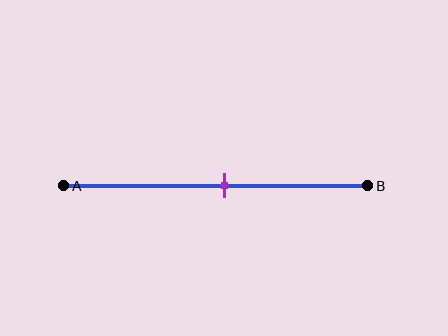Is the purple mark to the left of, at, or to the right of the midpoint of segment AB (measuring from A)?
The purple mark is approximately at the midpoint of segment AB.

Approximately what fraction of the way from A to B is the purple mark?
The purple mark is approximately 55% of the way from A to B.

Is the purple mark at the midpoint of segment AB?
Yes, the mark is approximately at the midpoint.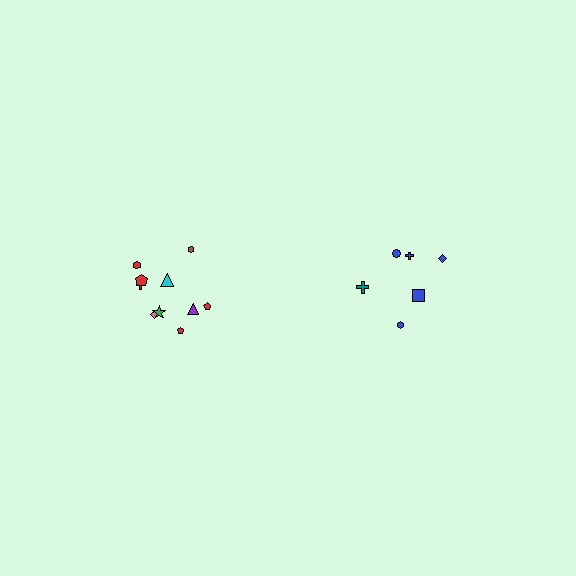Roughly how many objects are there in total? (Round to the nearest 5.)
Roughly 15 objects in total.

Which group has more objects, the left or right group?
The left group.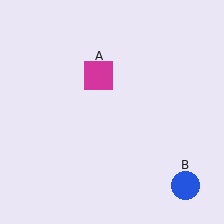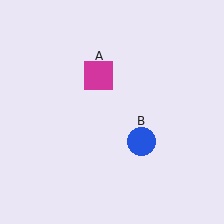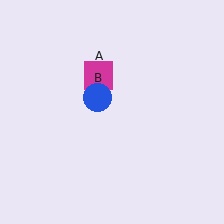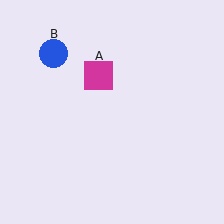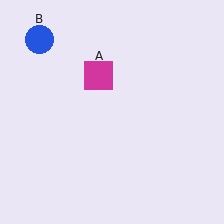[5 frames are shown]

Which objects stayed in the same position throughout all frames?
Magenta square (object A) remained stationary.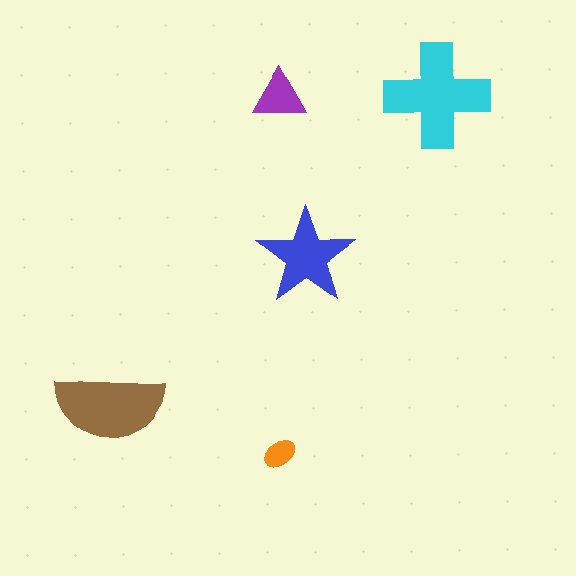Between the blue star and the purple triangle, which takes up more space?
The blue star.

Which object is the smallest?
The orange ellipse.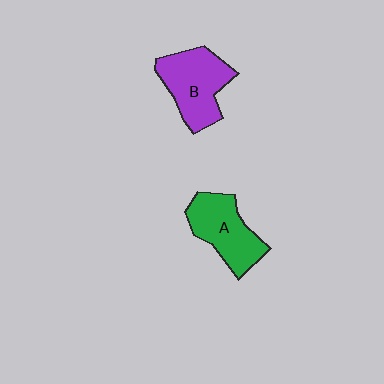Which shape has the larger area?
Shape B (purple).